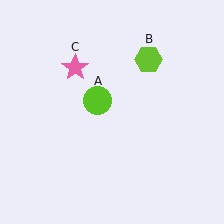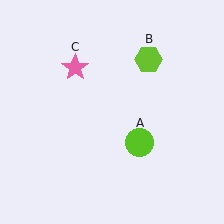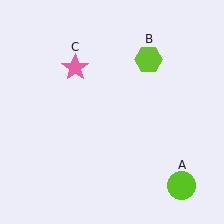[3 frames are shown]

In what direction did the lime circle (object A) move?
The lime circle (object A) moved down and to the right.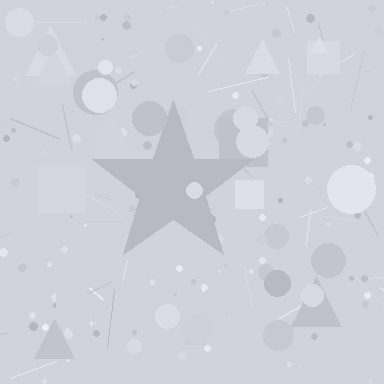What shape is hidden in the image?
A star is hidden in the image.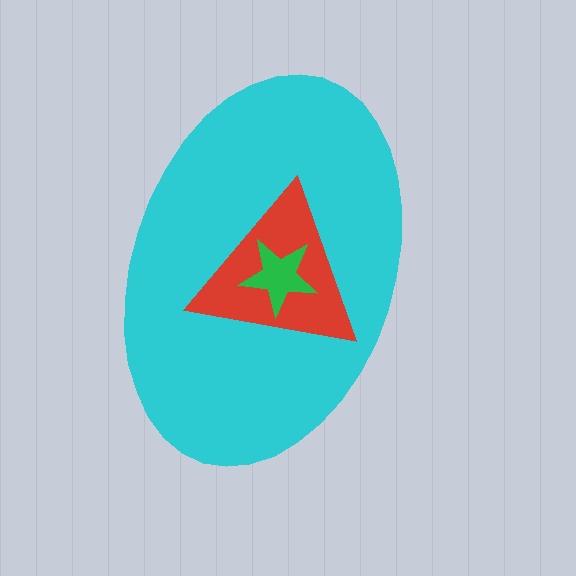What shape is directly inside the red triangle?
The green star.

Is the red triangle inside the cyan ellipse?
Yes.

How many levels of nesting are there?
3.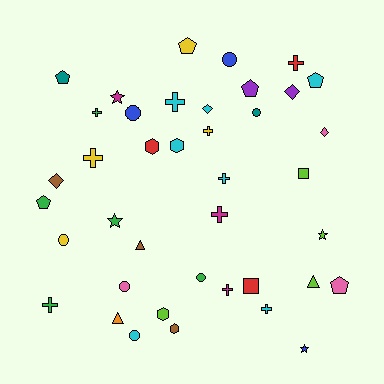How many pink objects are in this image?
There are 3 pink objects.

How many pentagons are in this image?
There are 6 pentagons.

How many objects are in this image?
There are 40 objects.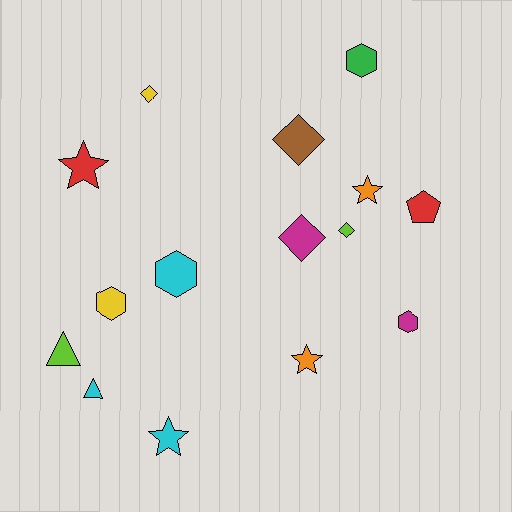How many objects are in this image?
There are 15 objects.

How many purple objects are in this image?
There are no purple objects.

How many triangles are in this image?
There are 2 triangles.